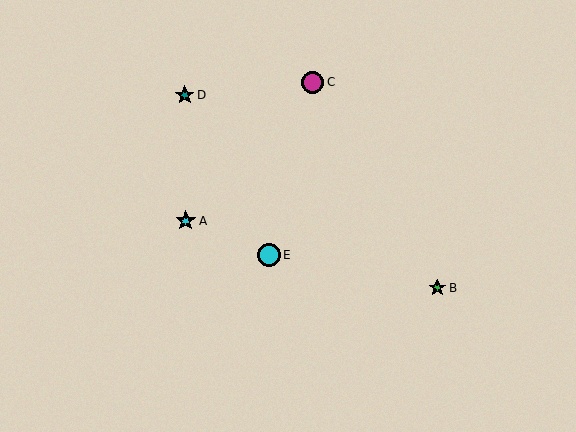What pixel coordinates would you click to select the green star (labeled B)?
Click at (437, 288) to select the green star B.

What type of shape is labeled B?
Shape B is a green star.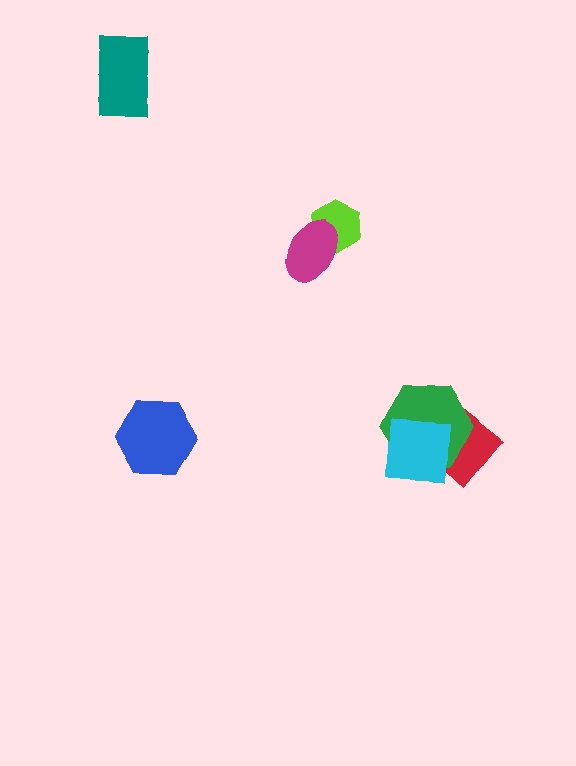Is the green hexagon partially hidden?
Yes, it is partially covered by another shape.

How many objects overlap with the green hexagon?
2 objects overlap with the green hexagon.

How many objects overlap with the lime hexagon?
1 object overlaps with the lime hexagon.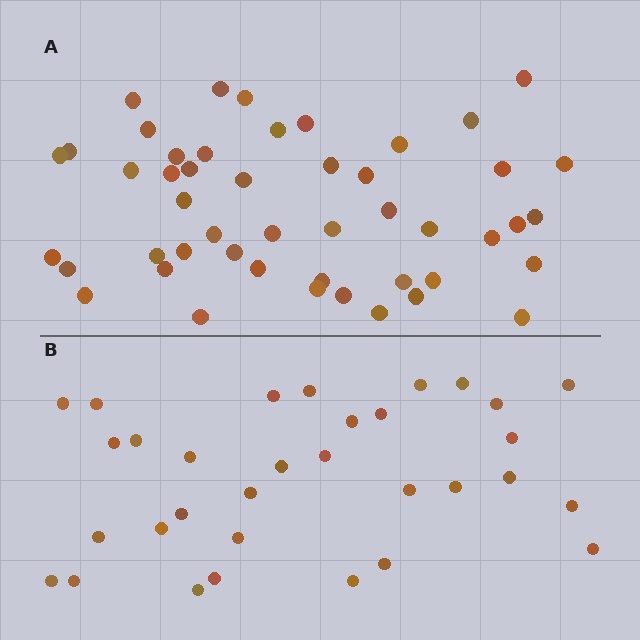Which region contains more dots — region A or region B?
Region A (the top region) has more dots.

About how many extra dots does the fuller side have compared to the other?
Region A has approximately 15 more dots than region B.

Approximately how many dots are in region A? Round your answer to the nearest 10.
About 50 dots. (The exact count is 48, which rounds to 50.)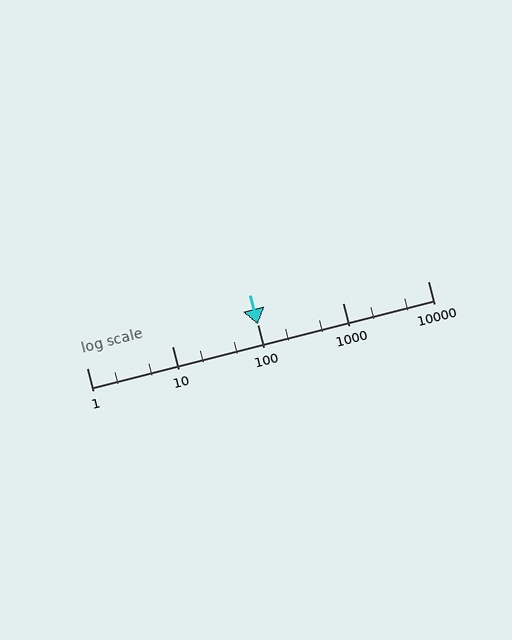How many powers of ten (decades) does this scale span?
The scale spans 4 decades, from 1 to 10000.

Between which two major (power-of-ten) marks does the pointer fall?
The pointer is between 100 and 1000.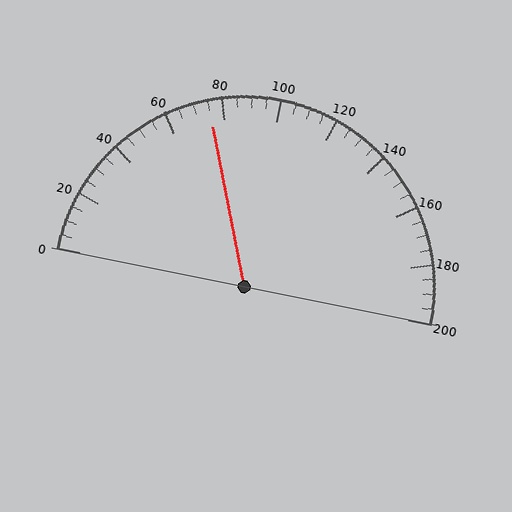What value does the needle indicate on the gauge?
The needle indicates approximately 75.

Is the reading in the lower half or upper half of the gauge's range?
The reading is in the lower half of the range (0 to 200).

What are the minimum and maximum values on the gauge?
The gauge ranges from 0 to 200.